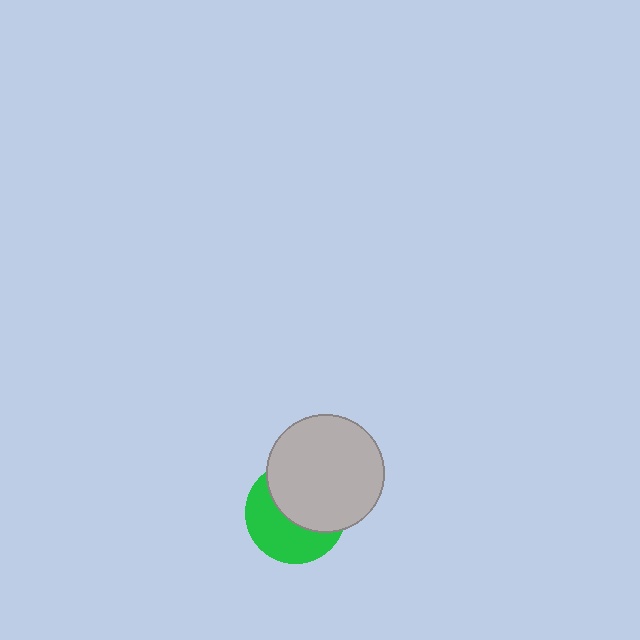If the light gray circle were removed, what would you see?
You would see the complete green circle.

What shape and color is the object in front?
The object in front is a light gray circle.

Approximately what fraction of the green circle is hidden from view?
Roughly 52% of the green circle is hidden behind the light gray circle.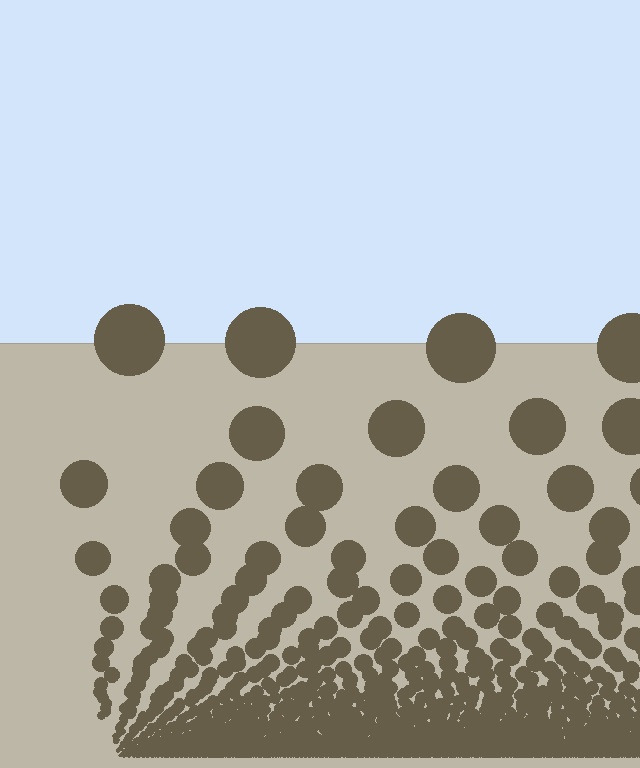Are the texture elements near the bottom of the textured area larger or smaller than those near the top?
Smaller. The gradient is inverted — elements near the bottom are smaller and denser.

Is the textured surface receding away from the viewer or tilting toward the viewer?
The surface appears to tilt toward the viewer. Texture elements get larger and sparser toward the top.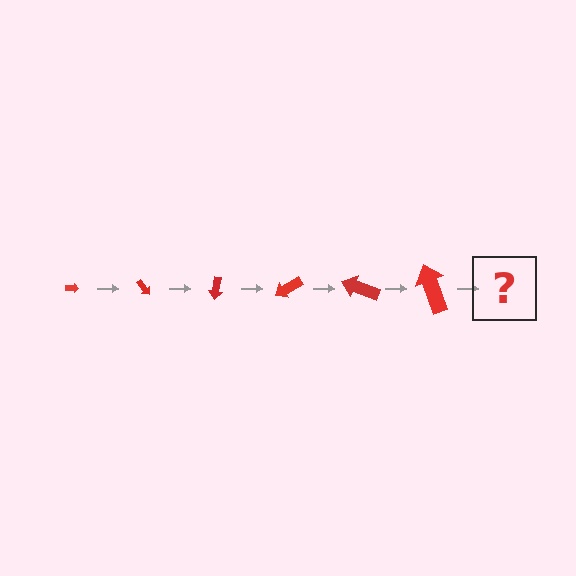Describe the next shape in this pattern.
It should be an arrow, larger than the previous one and rotated 300 degrees from the start.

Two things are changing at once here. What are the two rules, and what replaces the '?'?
The two rules are that the arrow grows larger each step and it rotates 50 degrees each step. The '?' should be an arrow, larger than the previous one and rotated 300 degrees from the start.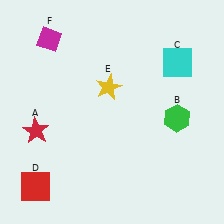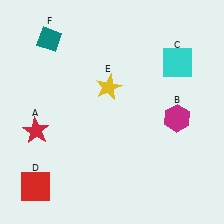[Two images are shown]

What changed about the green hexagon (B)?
In Image 1, B is green. In Image 2, it changed to magenta.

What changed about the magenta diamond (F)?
In Image 1, F is magenta. In Image 2, it changed to teal.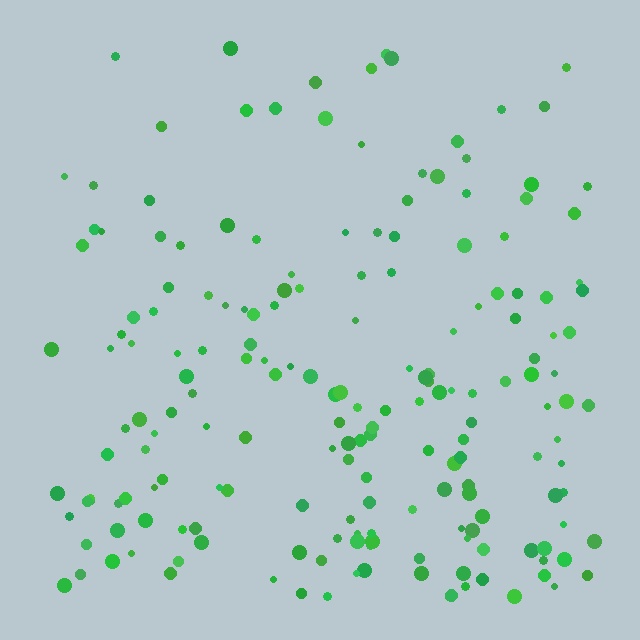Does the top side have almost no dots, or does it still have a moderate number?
Still a moderate number, just noticeably fewer than the bottom.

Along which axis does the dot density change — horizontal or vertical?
Vertical.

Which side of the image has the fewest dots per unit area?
The top.